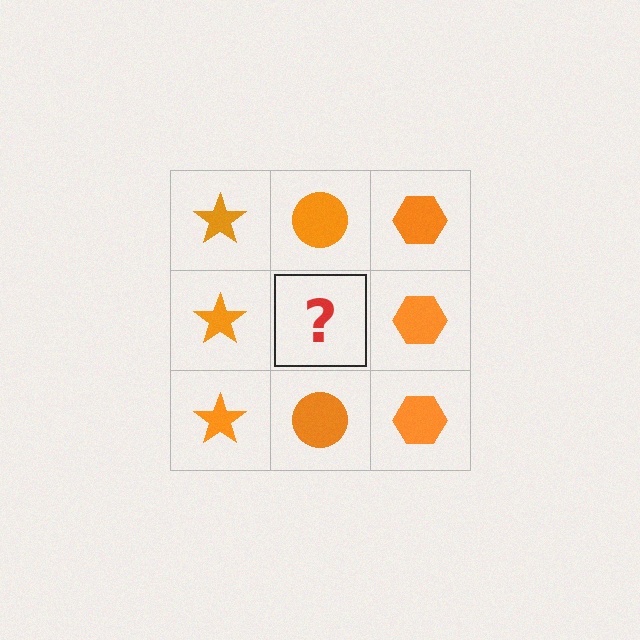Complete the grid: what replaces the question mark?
The question mark should be replaced with an orange circle.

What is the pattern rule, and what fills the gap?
The rule is that each column has a consistent shape. The gap should be filled with an orange circle.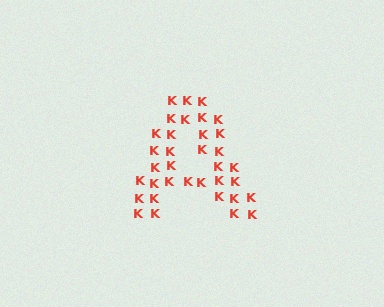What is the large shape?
The large shape is the letter A.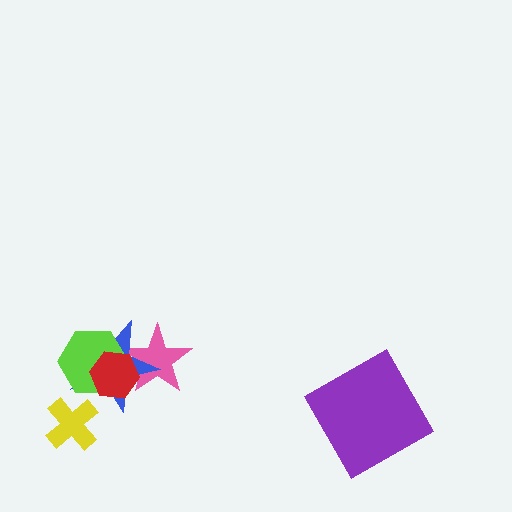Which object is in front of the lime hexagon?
The red hexagon is in front of the lime hexagon.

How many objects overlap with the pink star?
3 objects overlap with the pink star.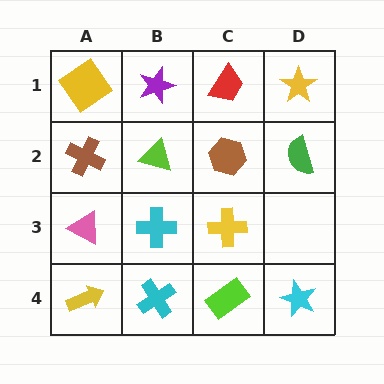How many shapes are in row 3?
3 shapes.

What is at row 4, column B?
A cyan cross.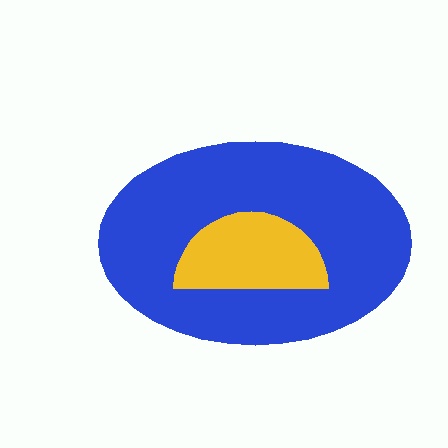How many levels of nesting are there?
2.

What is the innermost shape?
The yellow semicircle.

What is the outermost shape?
The blue ellipse.